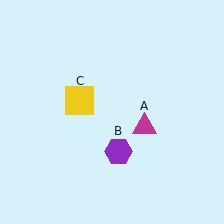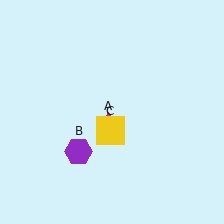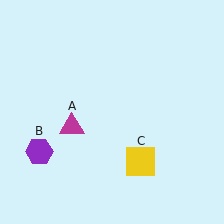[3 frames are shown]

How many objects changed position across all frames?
3 objects changed position: magenta triangle (object A), purple hexagon (object B), yellow square (object C).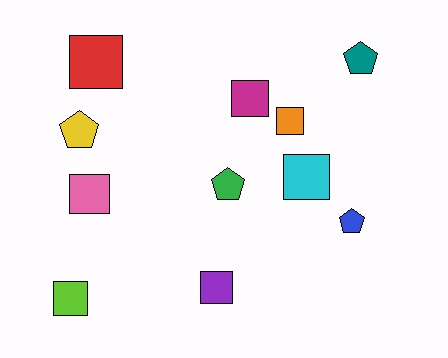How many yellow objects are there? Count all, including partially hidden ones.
There is 1 yellow object.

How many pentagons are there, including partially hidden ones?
There are 4 pentagons.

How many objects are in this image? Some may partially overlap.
There are 11 objects.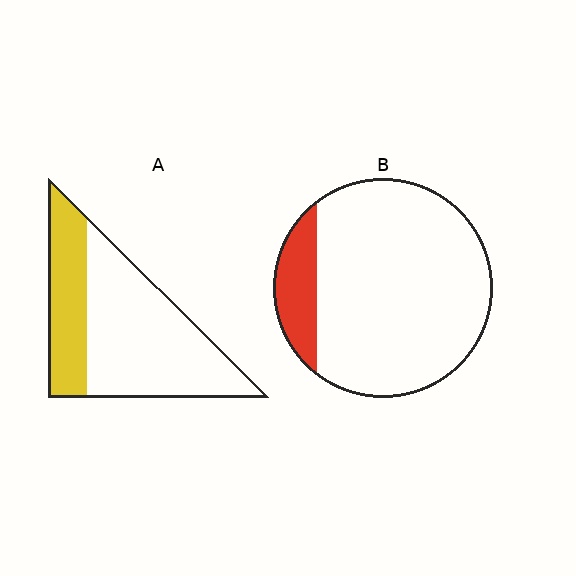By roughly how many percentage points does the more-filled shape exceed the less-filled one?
By roughly 20 percentage points (A over B).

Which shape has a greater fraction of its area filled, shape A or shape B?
Shape A.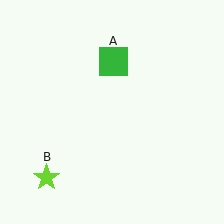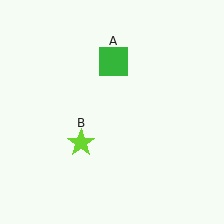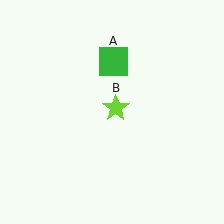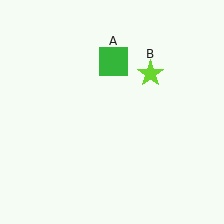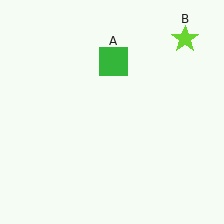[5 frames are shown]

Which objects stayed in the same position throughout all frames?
Green square (object A) remained stationary.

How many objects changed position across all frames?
1 object changed position: lime star (object B).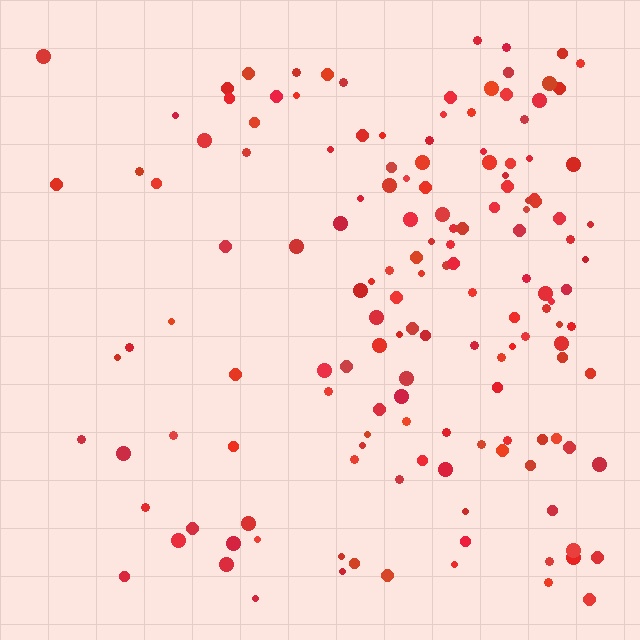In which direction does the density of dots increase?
From left to right, with the right side densest.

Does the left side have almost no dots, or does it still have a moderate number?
Still a moderate number, just noticeably fewer than the right.